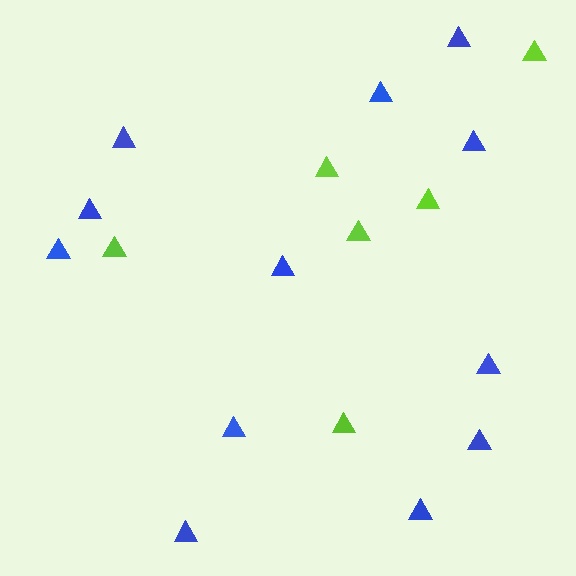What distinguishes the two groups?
There are 2 groups: one group of lime triangles (6) and one group of blue triangles (12).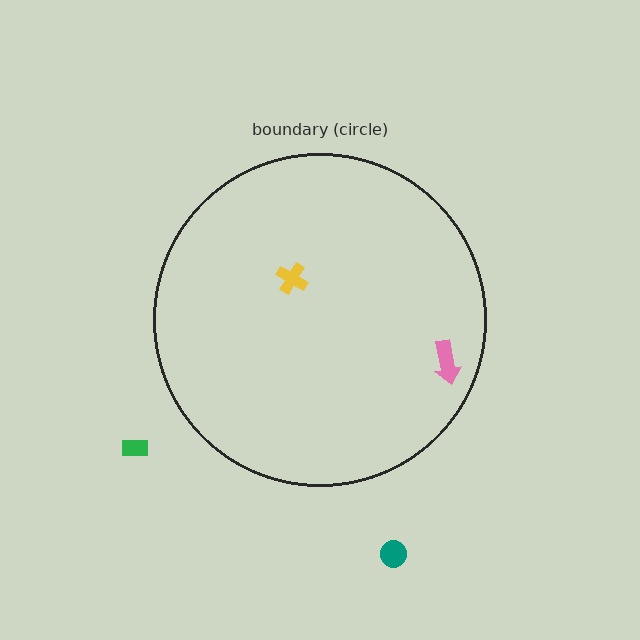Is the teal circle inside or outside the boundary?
Outside.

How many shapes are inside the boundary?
2 inside, 2 outside.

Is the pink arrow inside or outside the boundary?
Inside.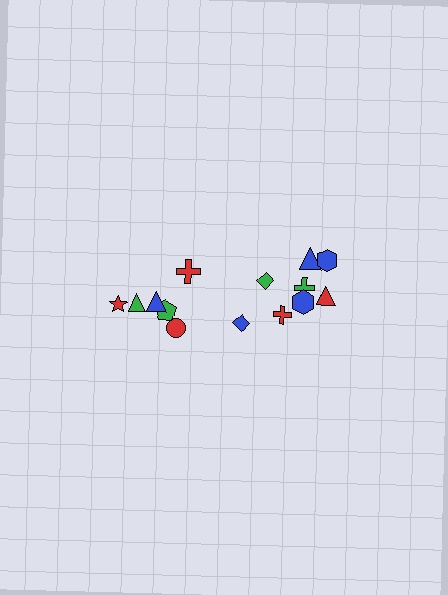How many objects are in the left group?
There are 6 objects.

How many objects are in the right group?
There are 8 objects.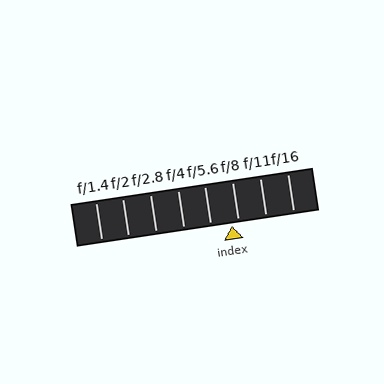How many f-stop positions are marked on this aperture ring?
There are 8 f-stop positions marked.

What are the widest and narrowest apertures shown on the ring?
The widest aperture shown is f/1.4 and the narrowest is f/16.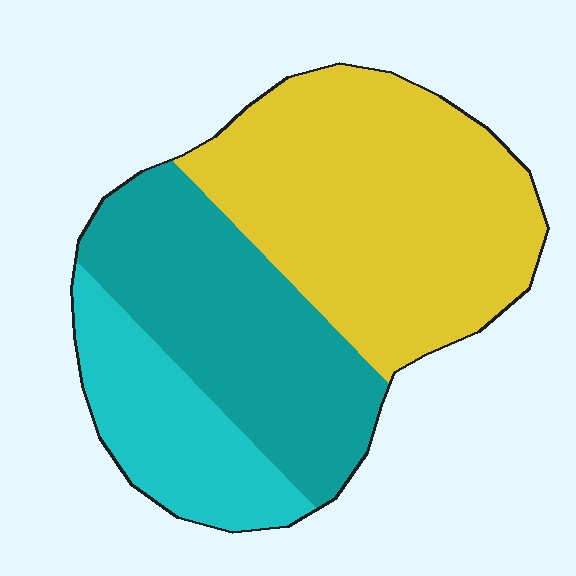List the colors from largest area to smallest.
From largest to smallest: yellow, teal, cyan.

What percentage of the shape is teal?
Teal takes up between a sixth and a third of the shape.